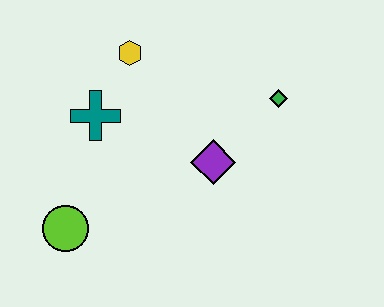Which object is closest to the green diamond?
The purple diamond is closest to the green diamond.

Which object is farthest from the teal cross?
The green diamond is farthest from the teal cross.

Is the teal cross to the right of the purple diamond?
No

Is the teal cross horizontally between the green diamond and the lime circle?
Yes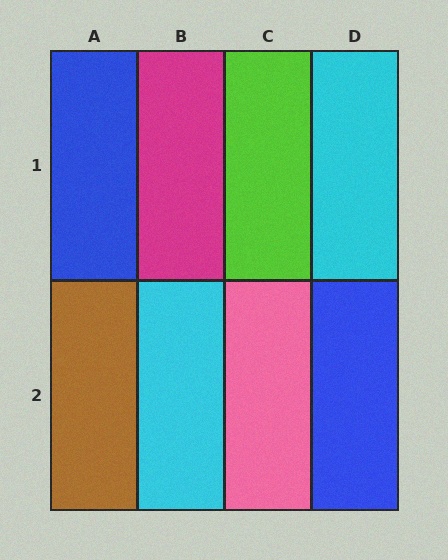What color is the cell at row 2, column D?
Blue.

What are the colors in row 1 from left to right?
Blue, magenta, lime, cyan.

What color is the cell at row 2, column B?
Cyan.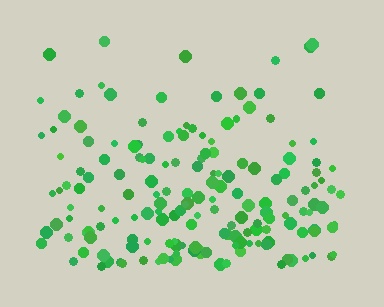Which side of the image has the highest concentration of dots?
The bottom.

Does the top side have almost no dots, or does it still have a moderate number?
Still a moderate number, just noticeably fewer than the bottom.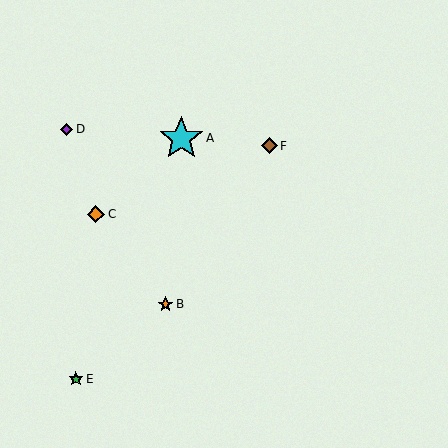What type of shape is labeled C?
Shape C is an orange diamond.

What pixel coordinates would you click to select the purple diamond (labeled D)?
Click at (67, 129) to select the purple diamond D.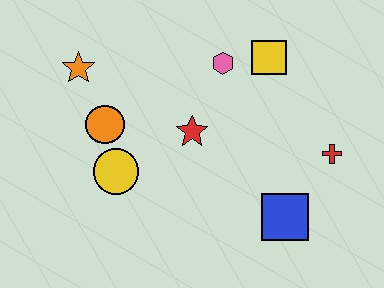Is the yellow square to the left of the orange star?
No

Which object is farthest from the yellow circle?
The red cross is farthest from the yellow circle.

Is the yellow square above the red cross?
Yes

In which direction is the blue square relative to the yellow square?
The blue square is below the yellow square.